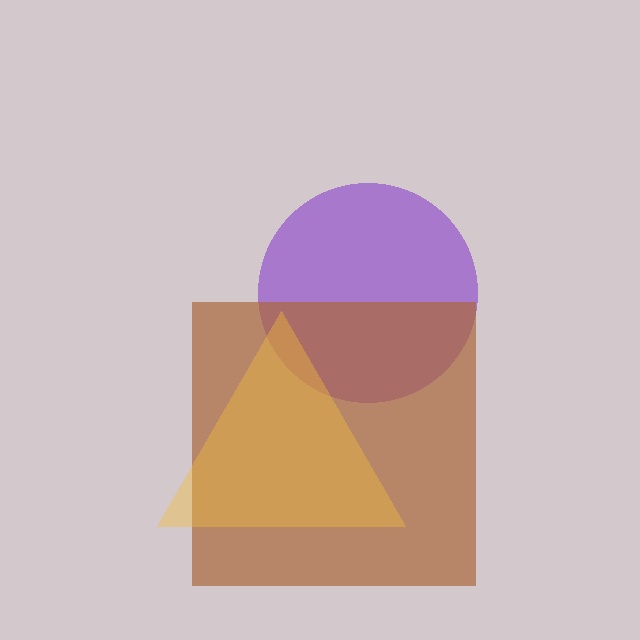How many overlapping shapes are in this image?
There are 3 overlapping shapes in the image.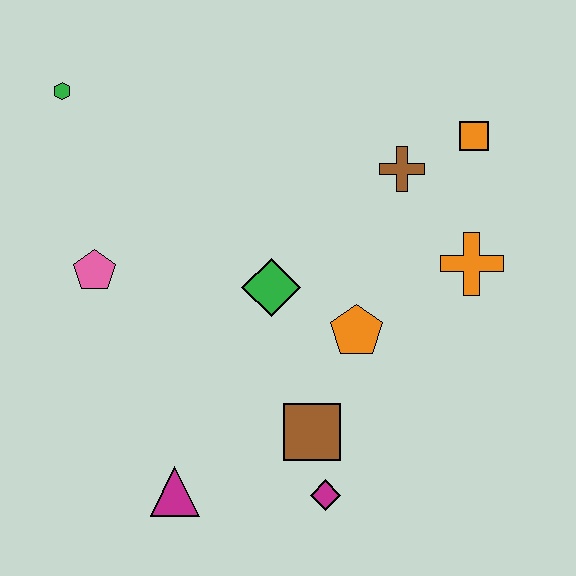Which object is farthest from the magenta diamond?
The green hexagon is farthest from the magenta diamond.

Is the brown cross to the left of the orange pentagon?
No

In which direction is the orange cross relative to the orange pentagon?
The orange cross is to the right of the orange pentagon.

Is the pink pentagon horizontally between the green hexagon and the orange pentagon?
Yes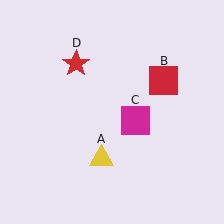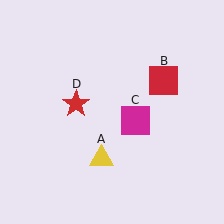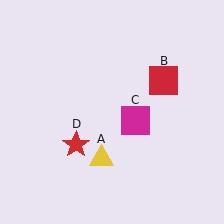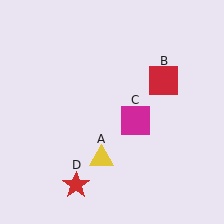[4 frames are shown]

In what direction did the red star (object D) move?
The red star (object D) moved down.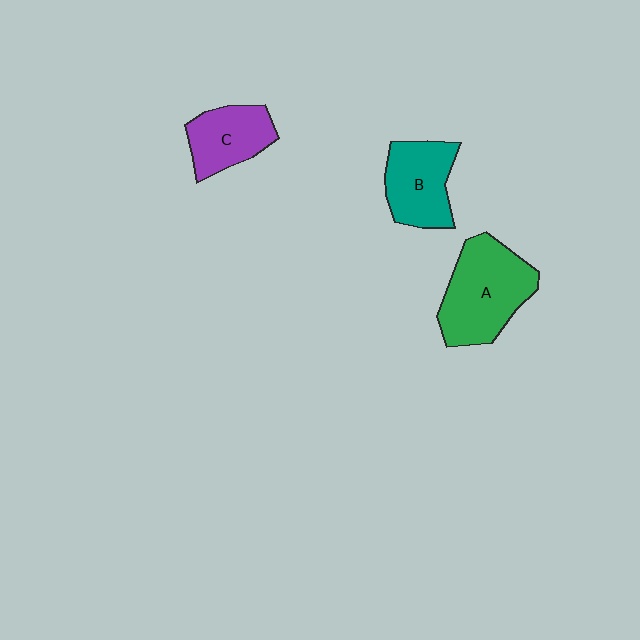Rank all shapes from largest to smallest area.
From largest to smallest: A (green), B (teal), C (purple).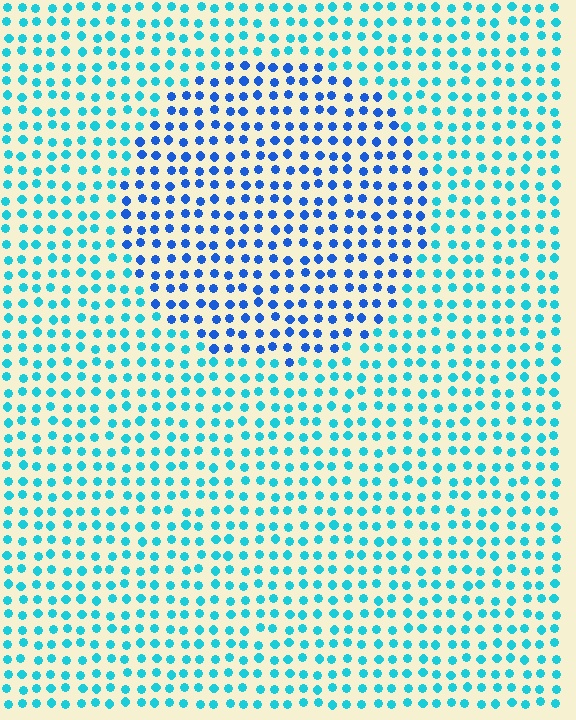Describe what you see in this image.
The image is filled with small cyan elements in a uniform arrangement. A circle-shaped region is visible where the elements are tinted to a slightly different hue, forming a subtle color boundary.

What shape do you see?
I see a circle.